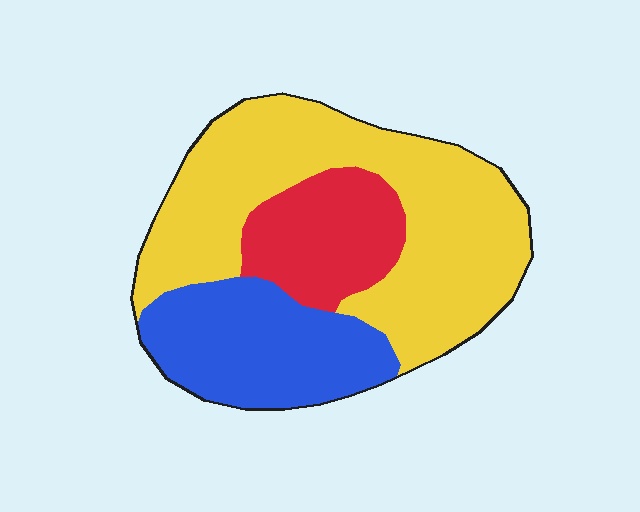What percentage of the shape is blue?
Blue covers 27% of the shape.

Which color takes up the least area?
Red, at roughly 20%.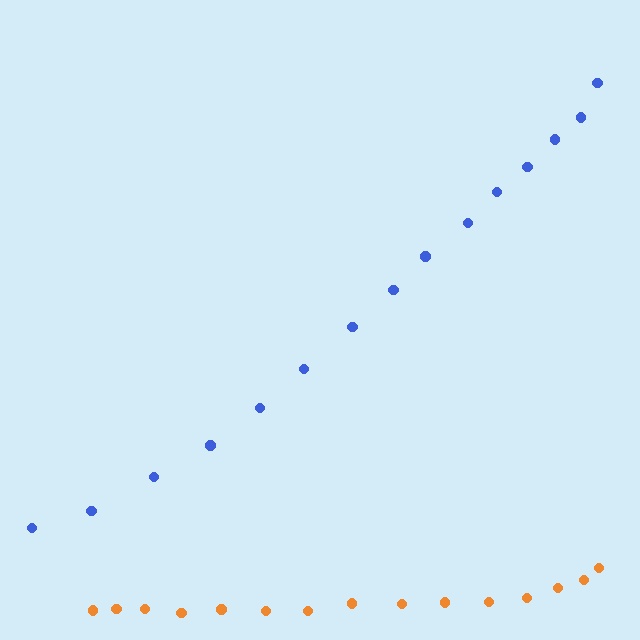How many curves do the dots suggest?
There are 2 distinct paths.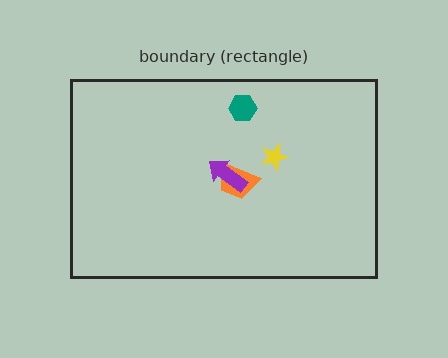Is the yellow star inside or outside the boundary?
Inside.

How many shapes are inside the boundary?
4 inside, 0 outside.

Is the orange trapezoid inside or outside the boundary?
Inside.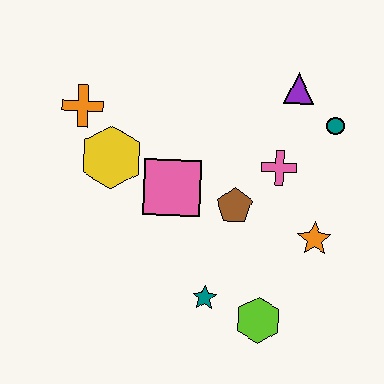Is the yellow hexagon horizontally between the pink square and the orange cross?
Yes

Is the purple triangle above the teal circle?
Yes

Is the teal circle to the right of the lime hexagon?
Yes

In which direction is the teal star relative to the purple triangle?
The teal star is below the purple triangle.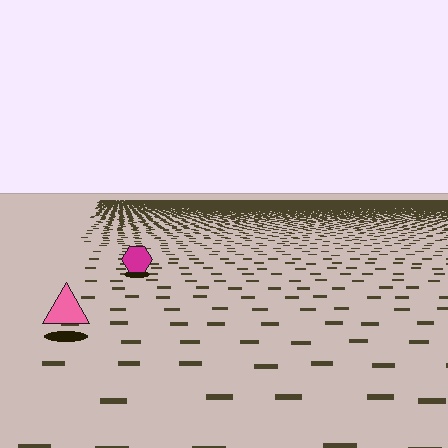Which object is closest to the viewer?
The pink triangle is closest. The texture marks near it are larger and more spread out.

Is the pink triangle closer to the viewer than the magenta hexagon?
Yes. The pink triangle is closer — you can tell from the texture gradient: the ground texture is coarser near it.